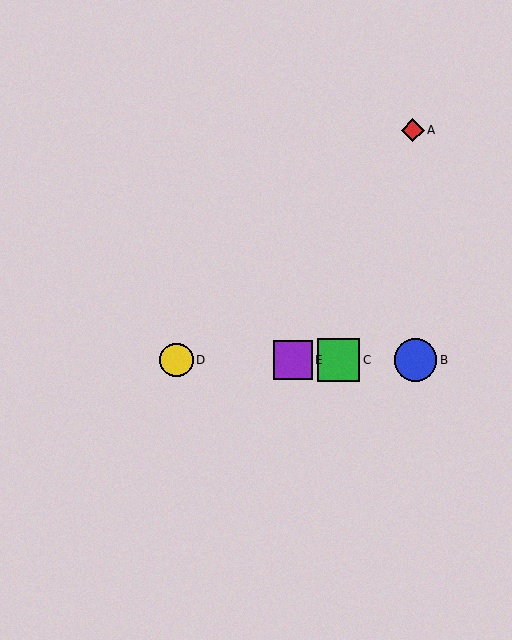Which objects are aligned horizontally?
Objects B, C, D, E are aligned horizontally.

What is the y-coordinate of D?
Object D is at y≈360.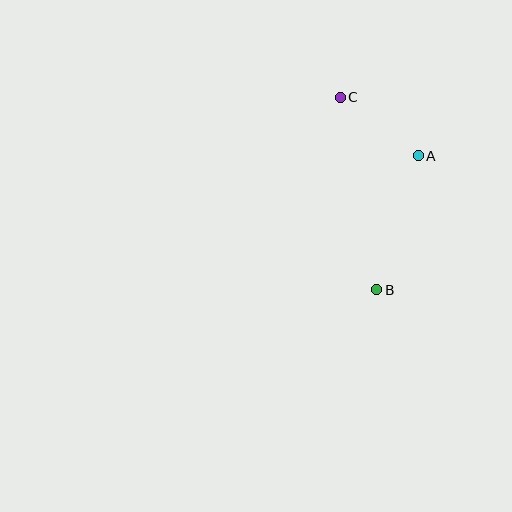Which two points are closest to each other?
Points A and C are closest to each other.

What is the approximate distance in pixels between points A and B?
The distance between A and B is approximately 140 pixels.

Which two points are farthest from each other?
Points B and C are farthest from each other.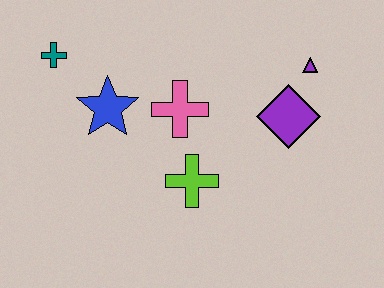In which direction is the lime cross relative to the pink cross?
The lime cross is below the pink cross.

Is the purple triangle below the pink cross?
No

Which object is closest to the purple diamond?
The purple triangle is closest to the purple diamond.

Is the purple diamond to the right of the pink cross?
Yes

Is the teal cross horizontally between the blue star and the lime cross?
No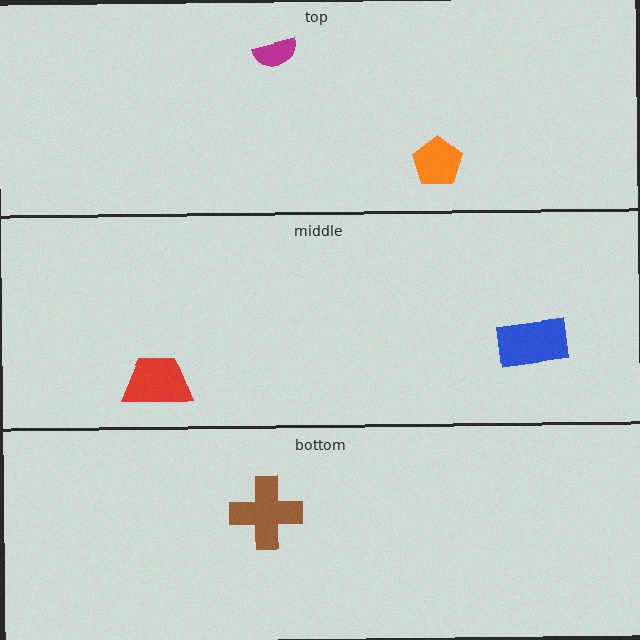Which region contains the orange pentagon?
The top region.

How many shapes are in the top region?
2.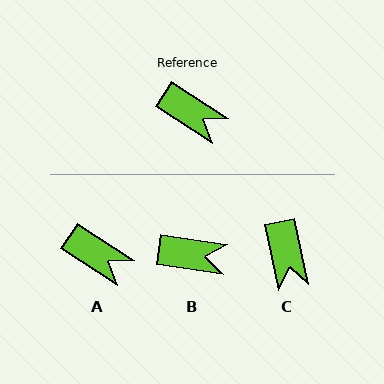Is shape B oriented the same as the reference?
No, it is off by about 24 degrees.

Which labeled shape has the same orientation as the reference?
A.